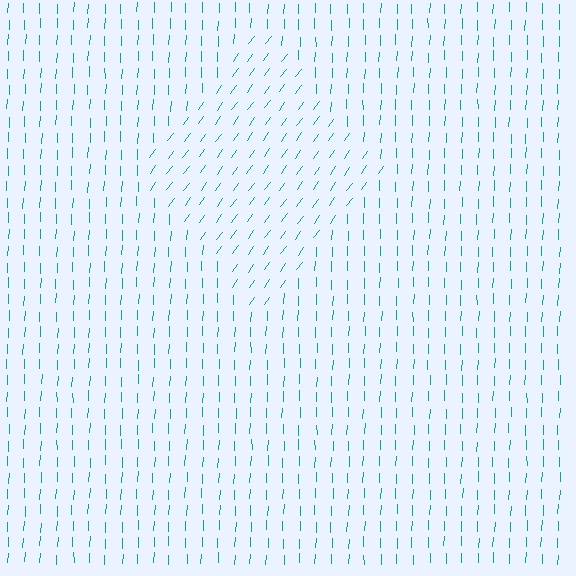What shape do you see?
I see a diamond.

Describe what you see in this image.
The image is filled with small teal line segments. A diamond region in the image has lines oriented differently from the surrounding lines, creating a visible texture boundary.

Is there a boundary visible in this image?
Yes, there is a texture boundary formed by a change in line orientation.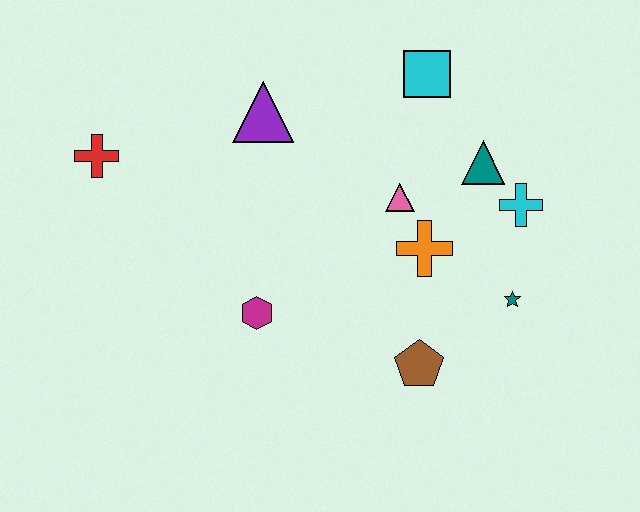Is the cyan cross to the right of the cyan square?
Yes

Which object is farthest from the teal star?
The red cross is farthest from the teal star.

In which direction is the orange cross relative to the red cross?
The orange cross is to the right of the red cross.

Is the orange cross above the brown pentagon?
Yes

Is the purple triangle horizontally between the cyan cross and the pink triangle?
No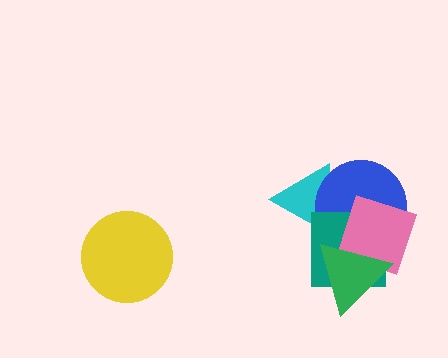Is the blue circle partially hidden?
Yes, it is partially covered by another shape.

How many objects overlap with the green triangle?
3 objects overlap with the green triangle.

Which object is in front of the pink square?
The green triangle is in front of the pink square.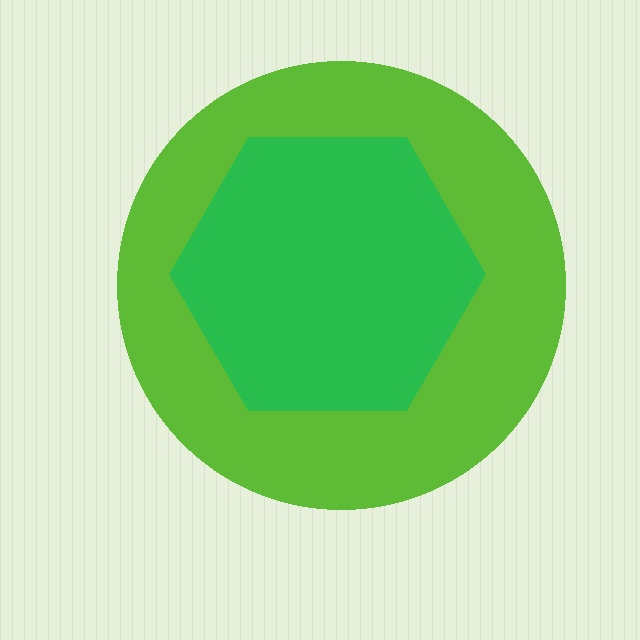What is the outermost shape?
The lime circle.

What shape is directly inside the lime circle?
The green hexagon.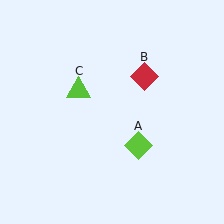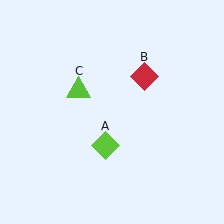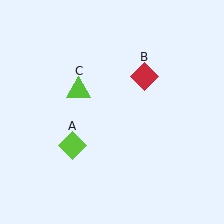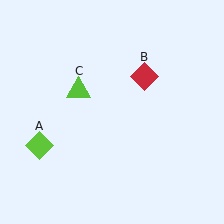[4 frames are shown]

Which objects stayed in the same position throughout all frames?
Red diamond (object B) and lime triangle (object C) remained stationary.